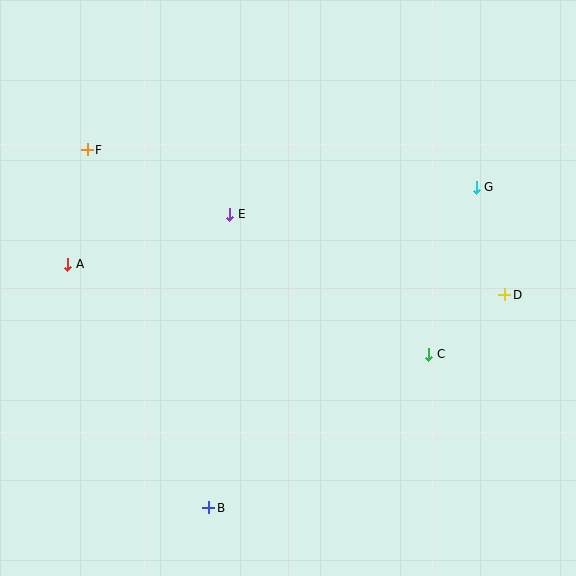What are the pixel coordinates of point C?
Point C is at (429, 354).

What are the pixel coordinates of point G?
Point G is at (476, 187).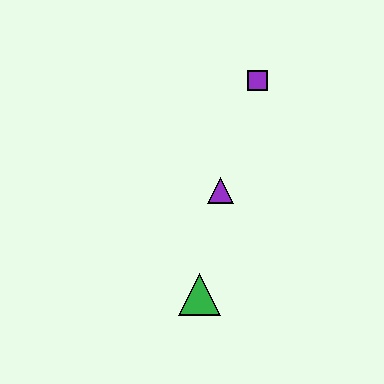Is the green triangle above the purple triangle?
No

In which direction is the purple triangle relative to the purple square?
The purple triangle is below the purple square.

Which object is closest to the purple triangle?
The green triangle is closest to the purple triangle.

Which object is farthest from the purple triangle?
The purple square is farthest from the purple triangle.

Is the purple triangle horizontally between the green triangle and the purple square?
Yes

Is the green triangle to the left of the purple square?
Yes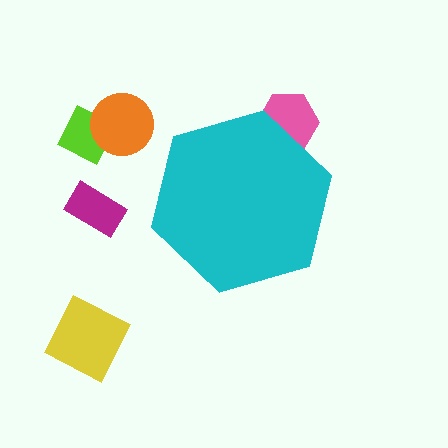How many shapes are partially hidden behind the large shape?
1 shape is partially hidden.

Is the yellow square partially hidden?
No, the yellow square is fully visible.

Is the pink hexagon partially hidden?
Yes, the pink hexagon is partially hidden behind the cyan hexagon.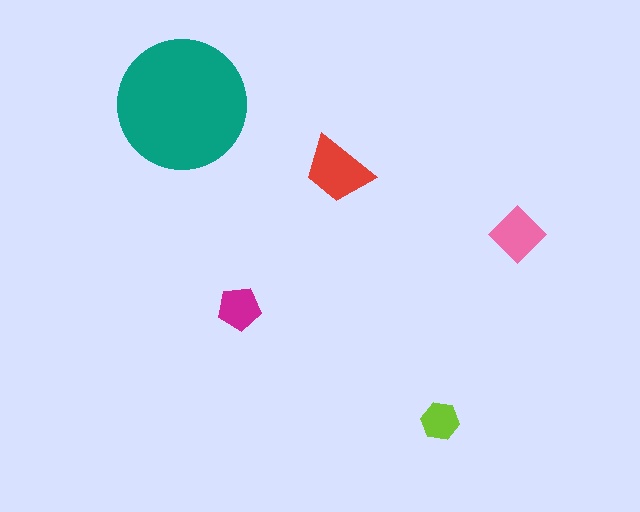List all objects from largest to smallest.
The teal circle, the red trapezoid, the pink diamond, the magenta pentagon, the lime hexagon.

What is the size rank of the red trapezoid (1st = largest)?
2nd.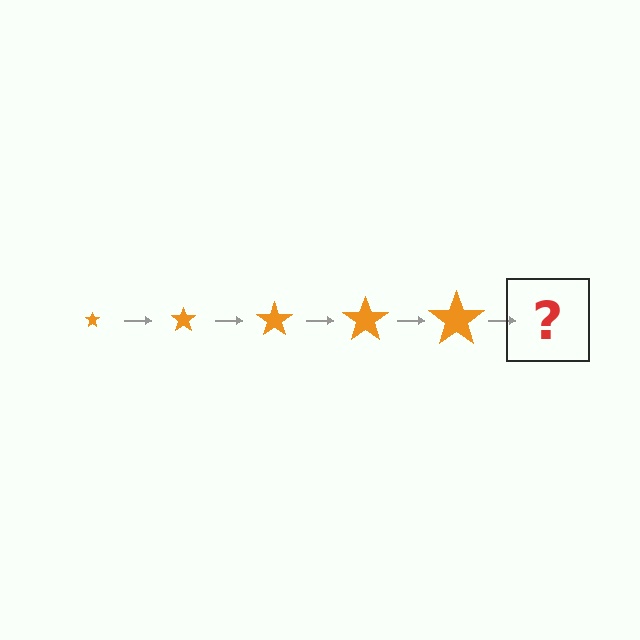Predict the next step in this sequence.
The next step is an orange star, larger than the previous one.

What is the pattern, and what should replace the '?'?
The pattern is that the star gets progressively larger each step. The '?' should be an orange star, larger than the previous one.